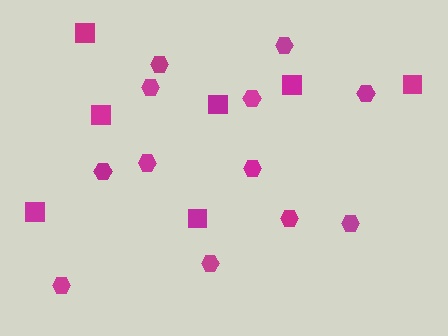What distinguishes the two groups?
There are 2 groups: one group of hexagons (12) and one group of squares (7).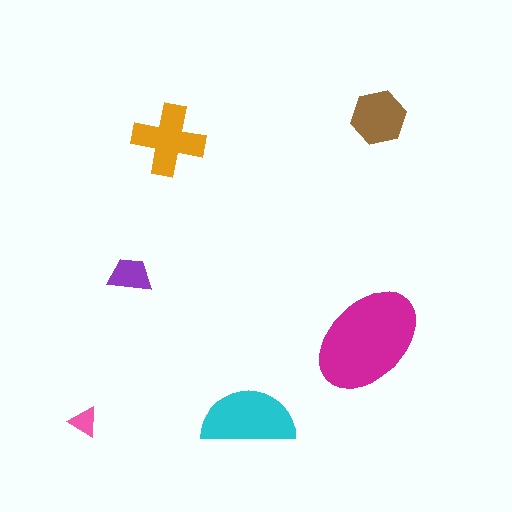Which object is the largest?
The magenta ellipse.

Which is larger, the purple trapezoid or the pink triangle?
The purple trapezoid.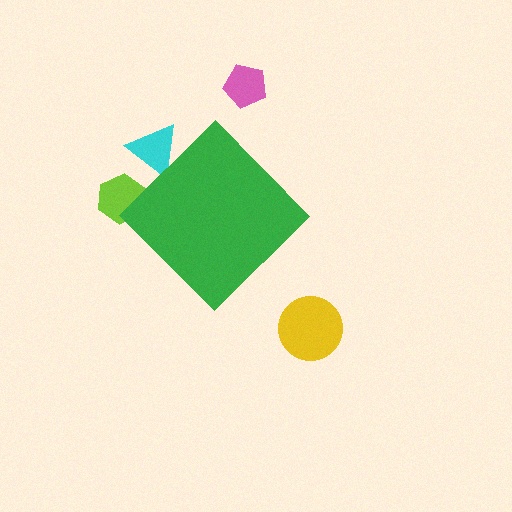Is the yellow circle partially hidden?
No, the yellow circle is fully visible.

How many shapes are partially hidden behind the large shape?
2 shapes are partially hidden.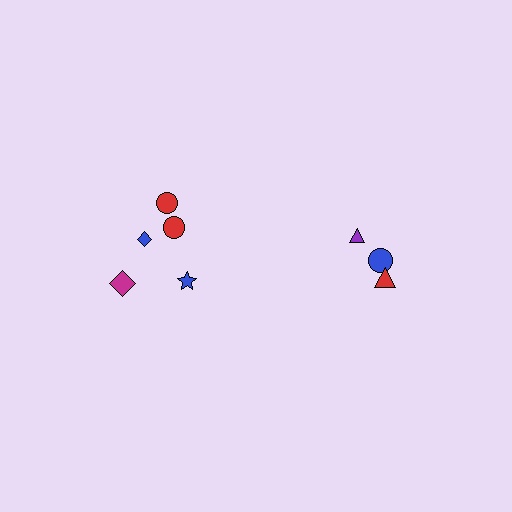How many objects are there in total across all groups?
There are 8 objects.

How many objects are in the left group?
There are 5 objects.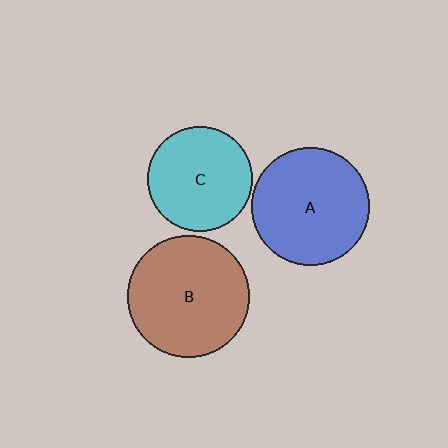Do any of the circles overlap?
No, none of the circles overlap.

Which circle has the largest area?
Circle B (brown).